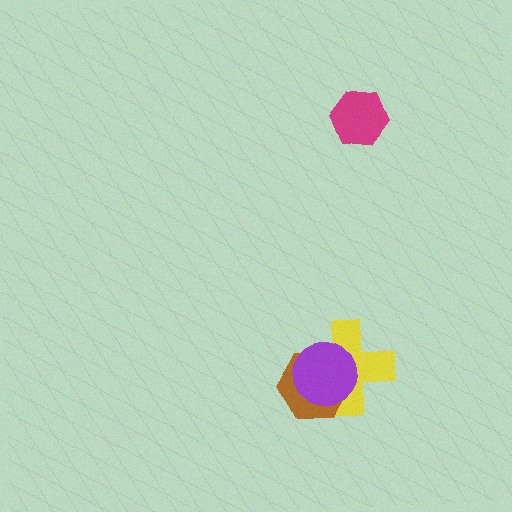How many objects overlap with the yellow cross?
2 objects overlap with the yellow cross.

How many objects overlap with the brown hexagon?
2 objects overlap with the brown hexagon.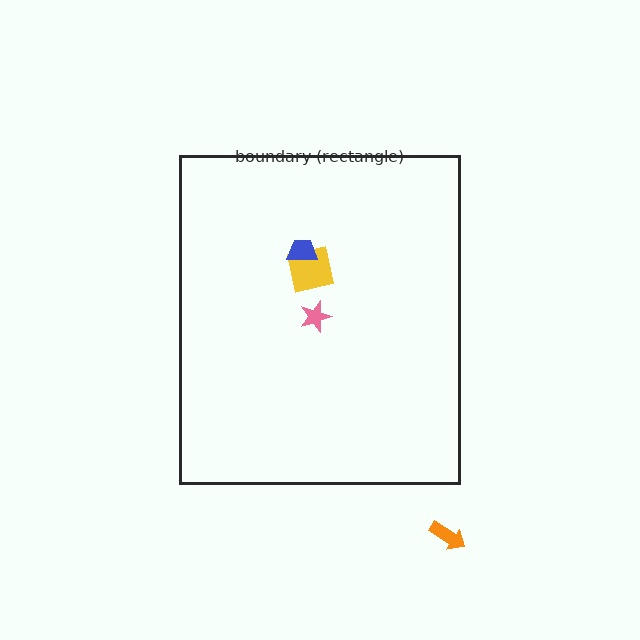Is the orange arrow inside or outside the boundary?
Outside.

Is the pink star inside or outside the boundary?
Inside.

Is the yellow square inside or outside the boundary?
Inside.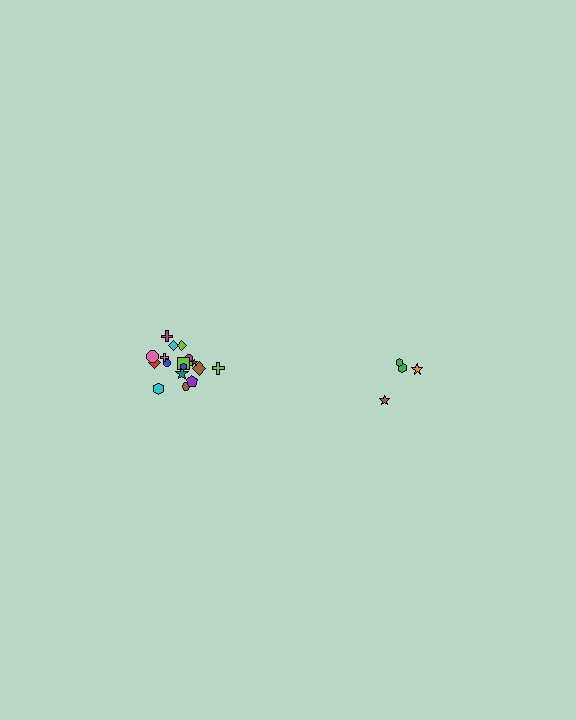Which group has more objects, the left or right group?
The left group.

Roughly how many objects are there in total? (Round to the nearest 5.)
Roughly 20 objects in total.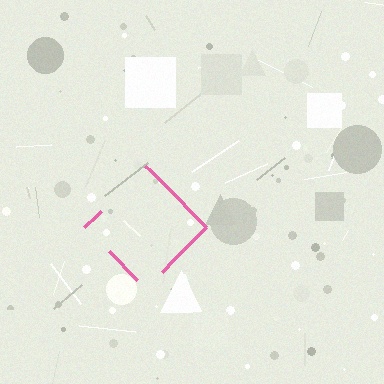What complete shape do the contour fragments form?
The contour fragments form a diamond.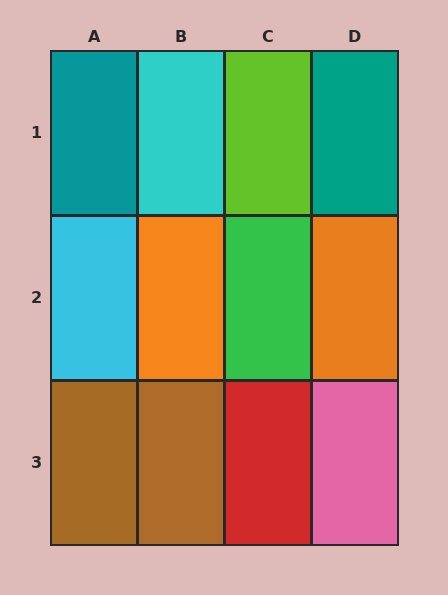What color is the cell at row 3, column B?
Brown.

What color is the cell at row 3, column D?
Pink.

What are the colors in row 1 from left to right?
Teal, cyan, lime, teal.